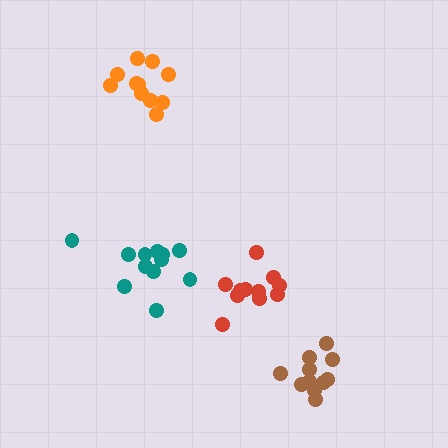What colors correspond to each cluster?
The clusters are colored: red, brown, teal, orange.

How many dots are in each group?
Group 1: 11 dots, Group 2: 11 dots, Group 3: 12 dots, Group 4: 11 dots (45 total).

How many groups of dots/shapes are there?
There are 4 groups.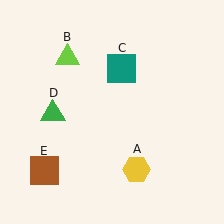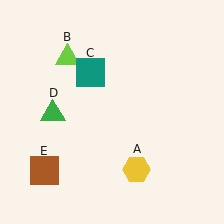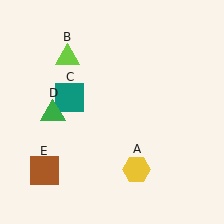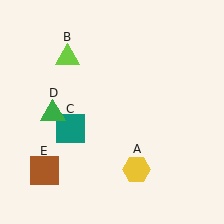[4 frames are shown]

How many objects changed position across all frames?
1 object changed position: teal square (object C).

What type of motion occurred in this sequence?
The teal square (object C) rotated counterclockwise around the center of the scene.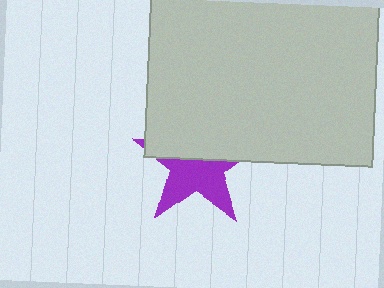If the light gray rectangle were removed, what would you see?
You would see the complete purple star.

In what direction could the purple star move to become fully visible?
The purple star could move down. That would shift it out from behind the light gray rectangle entirely.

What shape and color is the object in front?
The object in front is a light gray rectangle.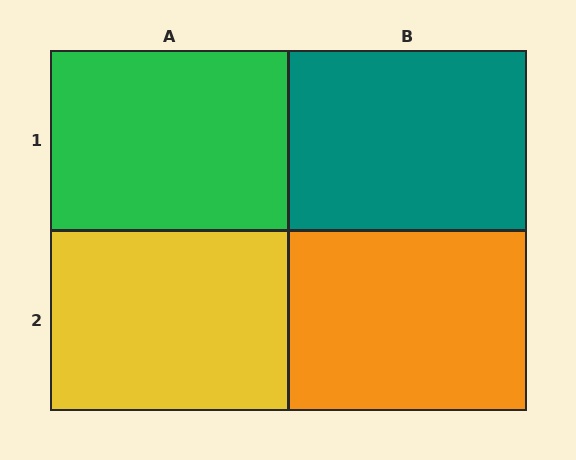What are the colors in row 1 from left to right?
Green, teal.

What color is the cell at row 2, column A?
Yellow.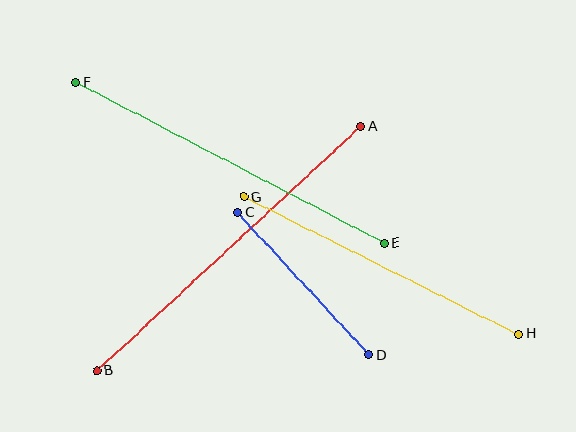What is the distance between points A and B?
The distance is approximately 359 pixels.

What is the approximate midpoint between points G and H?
The midpoint is at approximately (381, 265) pixels.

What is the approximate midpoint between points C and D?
The midpoint is at approximately (303, 284) pixels.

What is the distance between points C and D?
The distance is approximately 194 pixels.